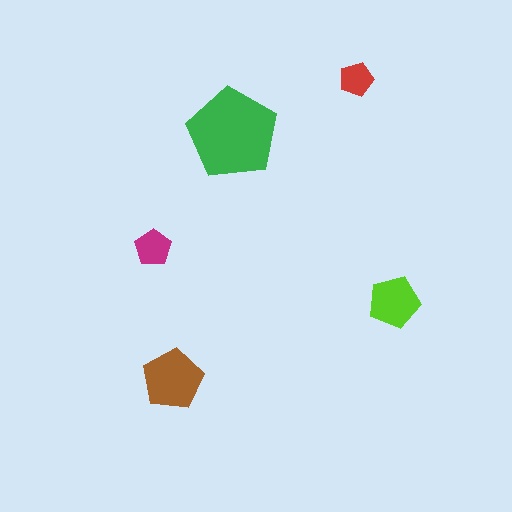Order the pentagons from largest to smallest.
the green one, the brown one, the lime one, the magenta one, the red one.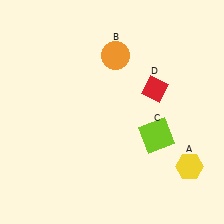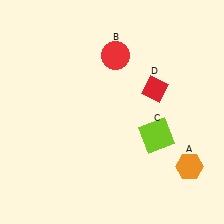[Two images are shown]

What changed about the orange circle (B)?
In Image 1, B is orange. In Image 2, it changed to red.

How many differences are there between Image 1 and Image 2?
There are 2 differences between the two images.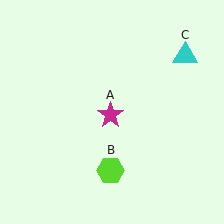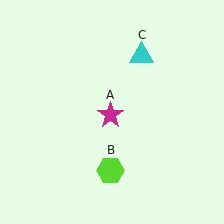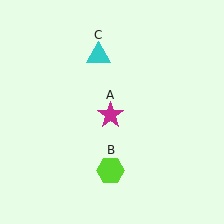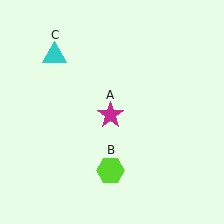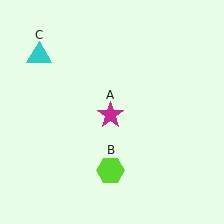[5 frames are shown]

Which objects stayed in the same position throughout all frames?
Magenta star (object A) and lime hexagon (object B) remained stationary.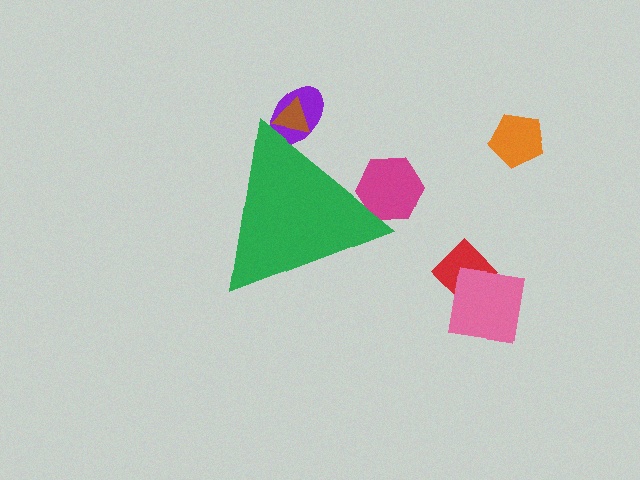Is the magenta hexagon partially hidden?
Yes, the magenta hexagon is partially hidden behind the green triangle.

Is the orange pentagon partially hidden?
No, the orange pentagon is fully visible.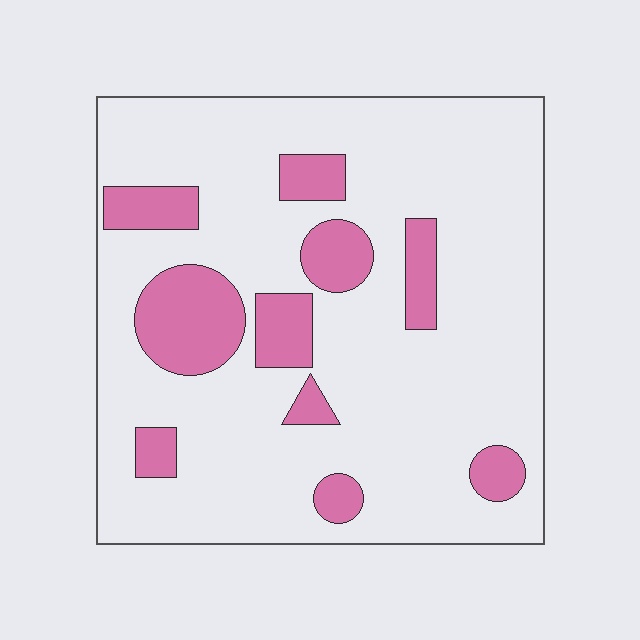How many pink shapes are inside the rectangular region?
10.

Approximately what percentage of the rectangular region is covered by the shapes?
Approximately 20%.